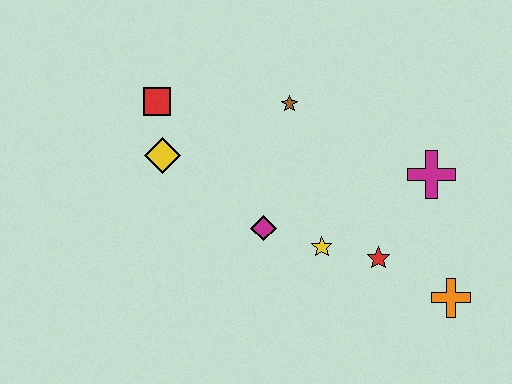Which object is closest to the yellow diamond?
The red square is closest to the yellow diamond.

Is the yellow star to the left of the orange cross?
Yes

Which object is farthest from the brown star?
The orange cross is farthest from the brown star.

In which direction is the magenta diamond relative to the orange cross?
The magenta diamond is to the left of the orange cross.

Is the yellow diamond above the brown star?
No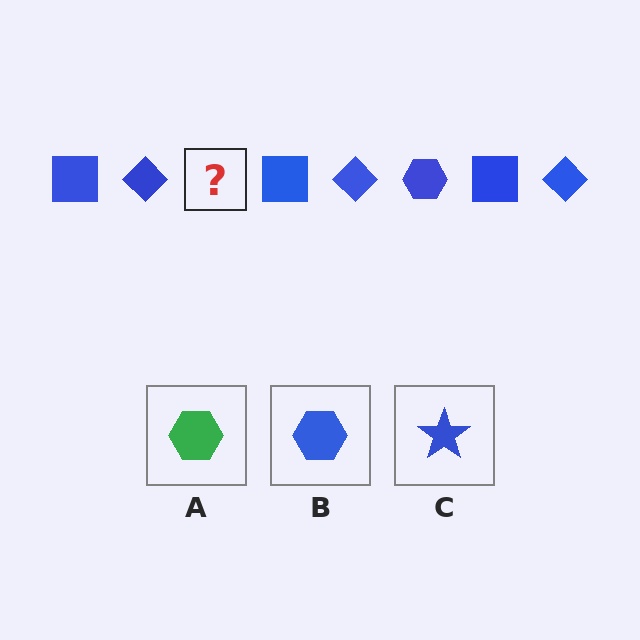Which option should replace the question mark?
Option B.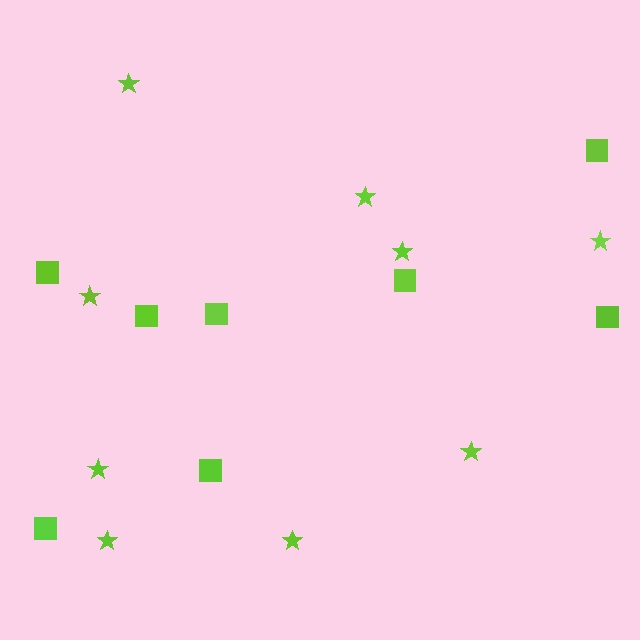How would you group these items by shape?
There are 2 groups: one group of squares (8) and one group of stars (9).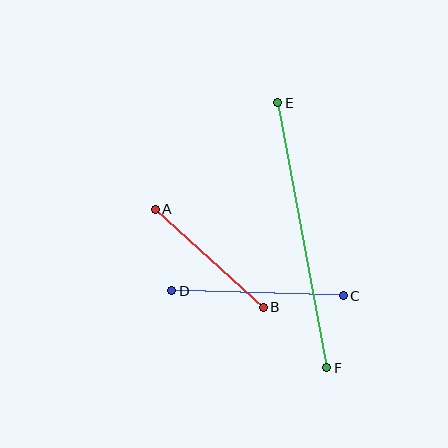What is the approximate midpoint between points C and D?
The midpoint is at approximately (257, 293) pixels.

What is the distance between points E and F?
The distance is approximately 270 pixels.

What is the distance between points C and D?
The distance is approximately 172 pixels.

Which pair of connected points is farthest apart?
Points E and F are farthest apart.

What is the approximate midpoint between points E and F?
The midpoint is at approximately (302, 235) pixels.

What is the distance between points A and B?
The distance is approximately 146 pixels.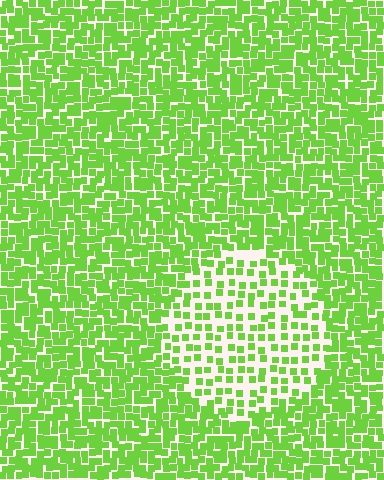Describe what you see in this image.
The image contains small lime elements arranged at two different densities. A circle-shaped region is visible where the elements are less densely packed than the surrounding area.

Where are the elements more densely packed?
The elements are more densely packed outside the circle boundary.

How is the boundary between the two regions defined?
The boundary is defined by a change in element density (approximately 2.1x ratio). All elements are the same color, size, and shape.